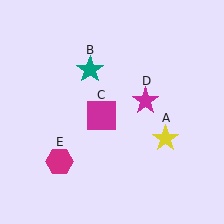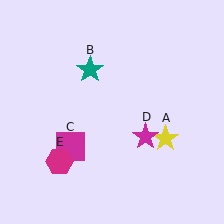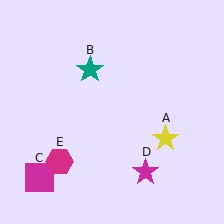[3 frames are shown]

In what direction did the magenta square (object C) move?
The magenta square (object C) moved down and to the left.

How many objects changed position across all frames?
2 objects changed position: magenta square (object C), magenta star (object D).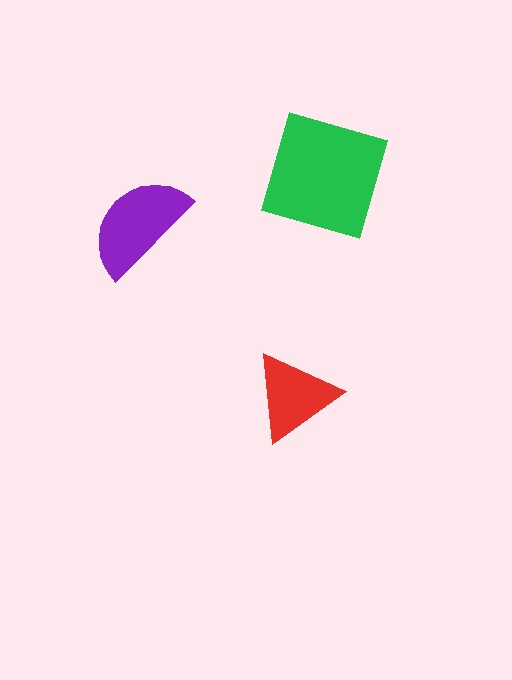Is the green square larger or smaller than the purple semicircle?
Larger.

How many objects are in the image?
There are 3 objects in the image.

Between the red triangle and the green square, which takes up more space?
The green square.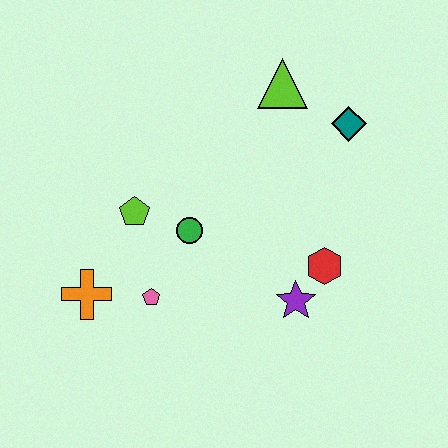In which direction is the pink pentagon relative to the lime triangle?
The pink pentagon is below the lime triangle.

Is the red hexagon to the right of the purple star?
Yes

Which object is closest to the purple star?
The red hexagon is closest to the purple star.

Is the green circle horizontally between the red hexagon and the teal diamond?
No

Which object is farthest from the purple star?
The lime triangle is farthest from the purple star.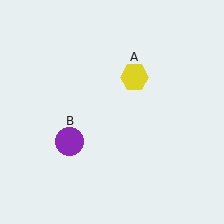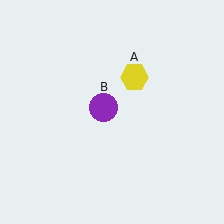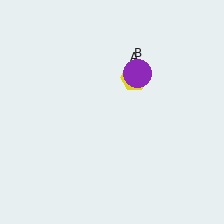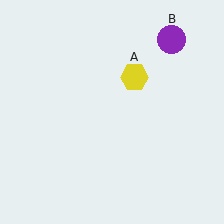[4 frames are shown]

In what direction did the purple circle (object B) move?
The purple circle (object B) moved up and to the right.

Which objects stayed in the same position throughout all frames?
Yellow hexagon (object A) remained stationary.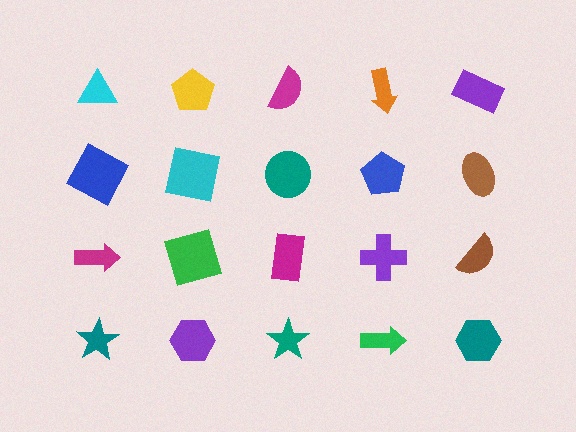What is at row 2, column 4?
A blue pentagon.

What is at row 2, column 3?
A teal circle.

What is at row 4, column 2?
A purple hexagon.